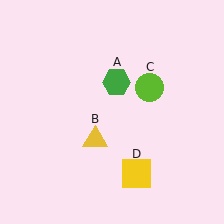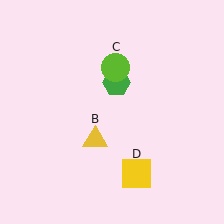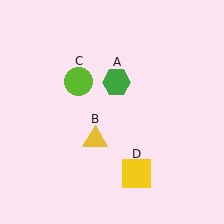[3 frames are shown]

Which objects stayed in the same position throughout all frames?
Green hexagon (object A) and yellow triangle (object B) and yellow square (object D) remained stationary.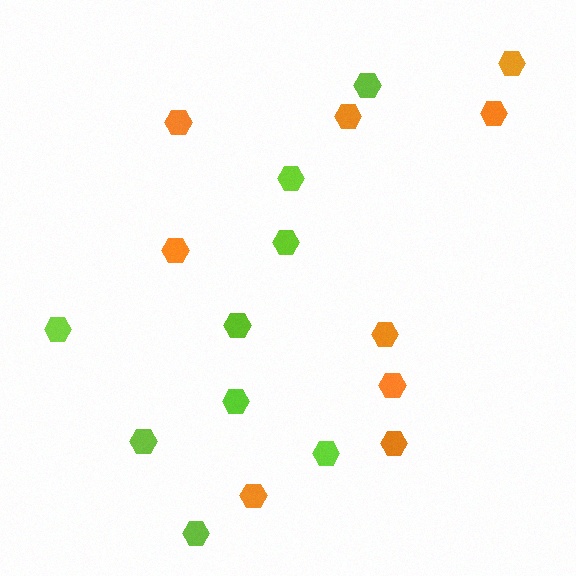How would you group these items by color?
There are 2 groups: one group of orange hexagons (9) and one group of lime hexagons (9).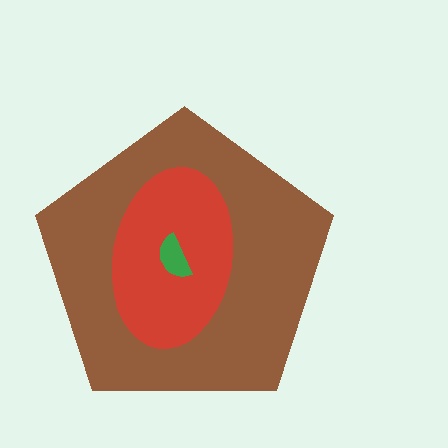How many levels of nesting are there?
3.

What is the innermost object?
The green semicircle.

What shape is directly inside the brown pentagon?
The red ellipse.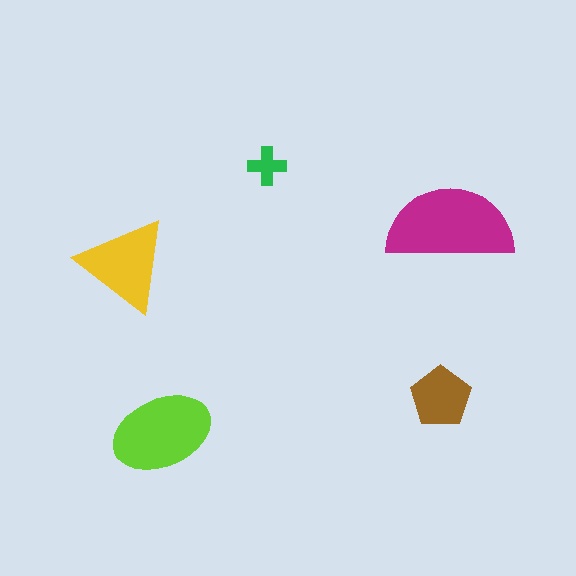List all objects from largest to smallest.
The magenta semicircle, the lime ellipse, the yellow triangle, the brown pentagon, the green cross.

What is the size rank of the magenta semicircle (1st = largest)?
1st.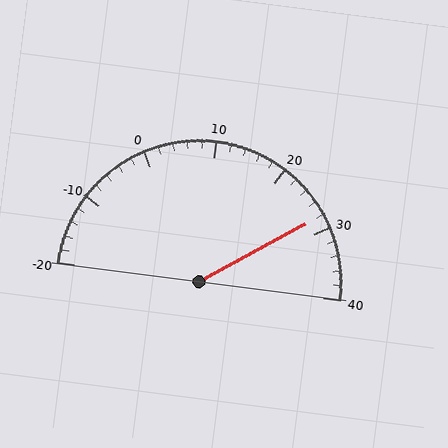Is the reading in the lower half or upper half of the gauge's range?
The reading is in the upper half of the range (-20 to 40).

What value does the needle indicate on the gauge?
The needle indicates approximately 28.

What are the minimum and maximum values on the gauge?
The gauge ranges from -20 to 40.